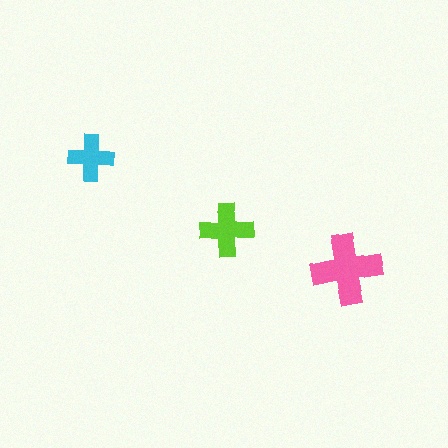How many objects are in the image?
There are 3 objects in the image.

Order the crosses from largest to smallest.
the pink one, the lime one, the cyan one.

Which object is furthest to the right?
The pink cross is rightmost.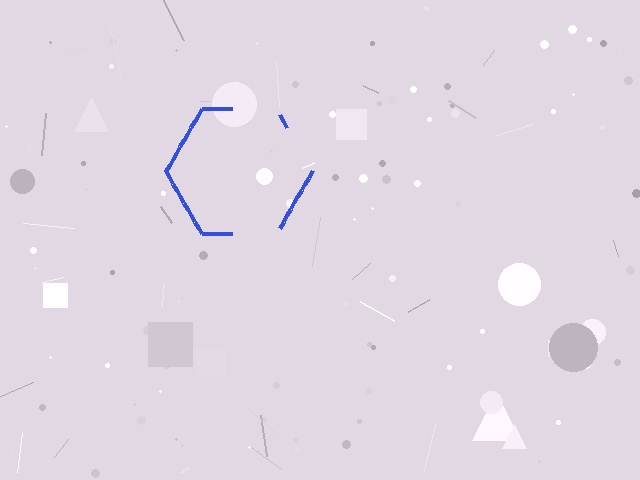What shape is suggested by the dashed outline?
The dashed outline suggests a hexagon.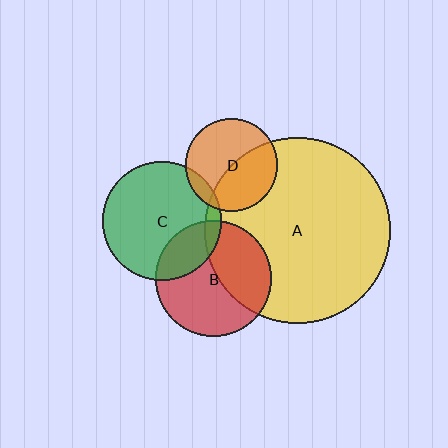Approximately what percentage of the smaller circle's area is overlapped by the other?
Approximately 5%.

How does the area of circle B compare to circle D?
Approximately 1.6 times.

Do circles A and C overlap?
Yes.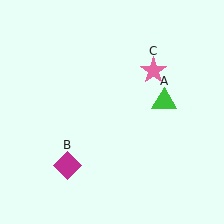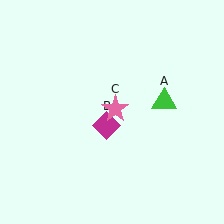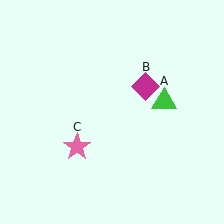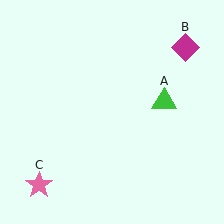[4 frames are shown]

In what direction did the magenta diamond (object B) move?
The magenta diamond (object B) moved up and to the right.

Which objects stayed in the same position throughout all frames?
Green triangle (object A) remained stationary.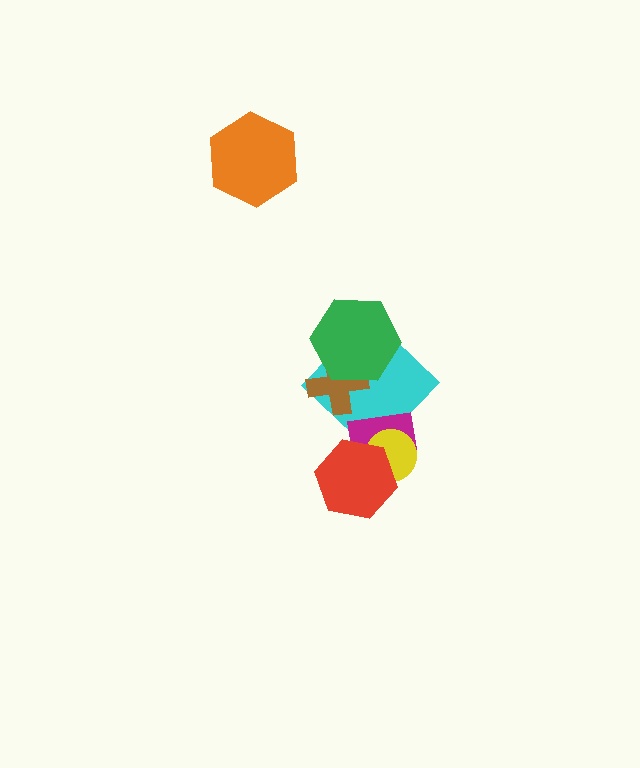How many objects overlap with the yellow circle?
2 objects overlap with the yellow circle.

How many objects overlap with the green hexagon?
2 objects overlap with the green hexagon.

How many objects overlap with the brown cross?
2 objects overlap with the brown cross.